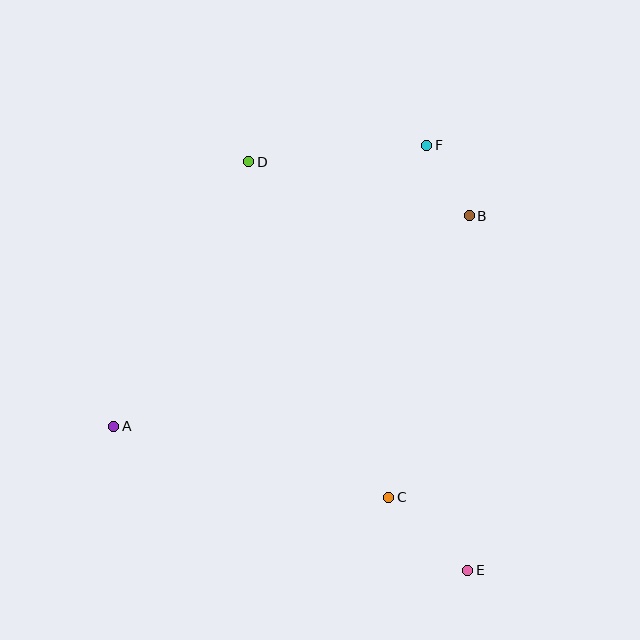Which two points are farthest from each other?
Points D and E are farthest from each other.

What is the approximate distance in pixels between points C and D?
The distance between C and D is approximately 364 pixels.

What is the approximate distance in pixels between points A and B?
The distance between A and B is approximately 413 pixels.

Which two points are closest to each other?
Points B and F are closest to each other.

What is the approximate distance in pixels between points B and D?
The distance between B and D is approximately 227 pixels.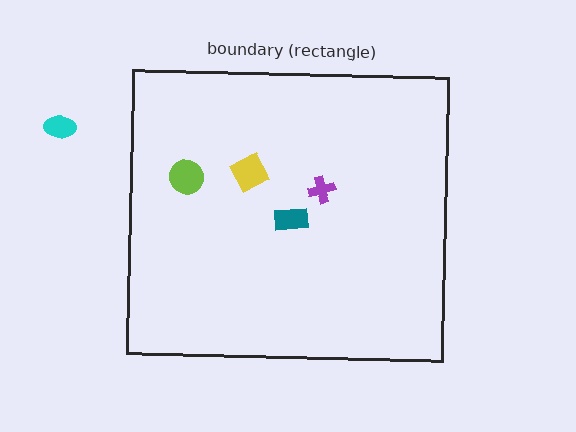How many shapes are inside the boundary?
4 inside, 1 outside.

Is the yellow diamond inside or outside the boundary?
Inside.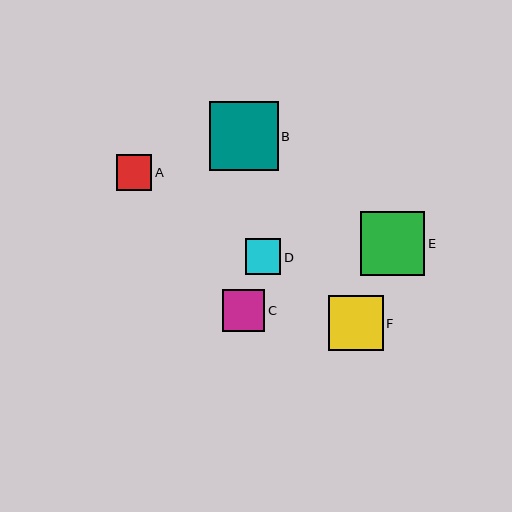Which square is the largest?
Square B is the largest with a size of approximately 69 pixels.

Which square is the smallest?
Square D is the smallest with a size of approximately 35 pixels.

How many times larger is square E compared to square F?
Square E is approximately 1.2 times the size of square F.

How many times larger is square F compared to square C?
Square F is approximately 1.3 times the size of square C.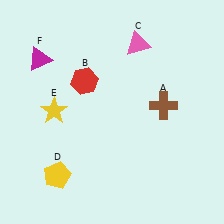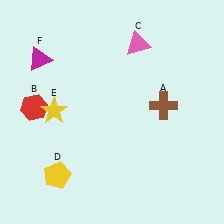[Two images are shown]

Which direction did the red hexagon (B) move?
The red hexagon (B) moved left.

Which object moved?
The red hexagon (B) moved left.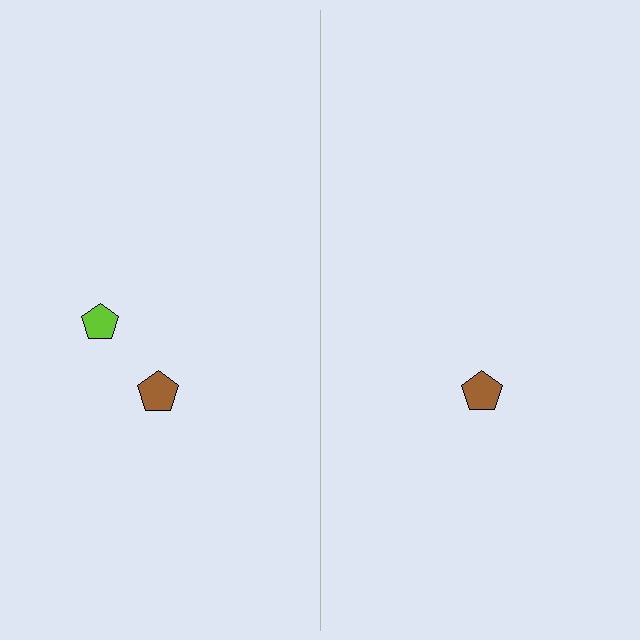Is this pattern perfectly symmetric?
No, the pattern is not perfectly symmetric. A lime pentagon is missing from the right side.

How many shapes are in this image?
There are 3 shapes in this image.